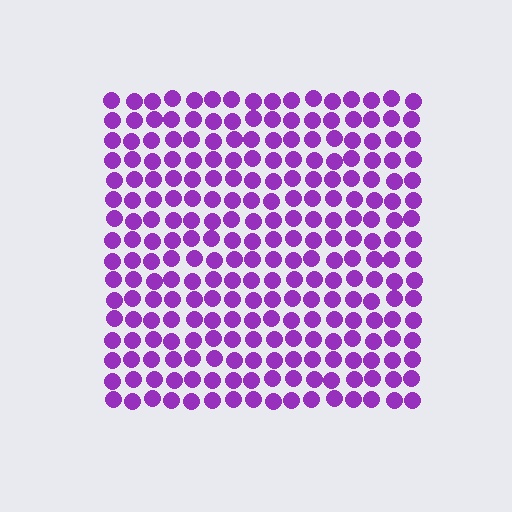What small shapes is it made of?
It is made of small circles.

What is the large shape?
The large shape is a square.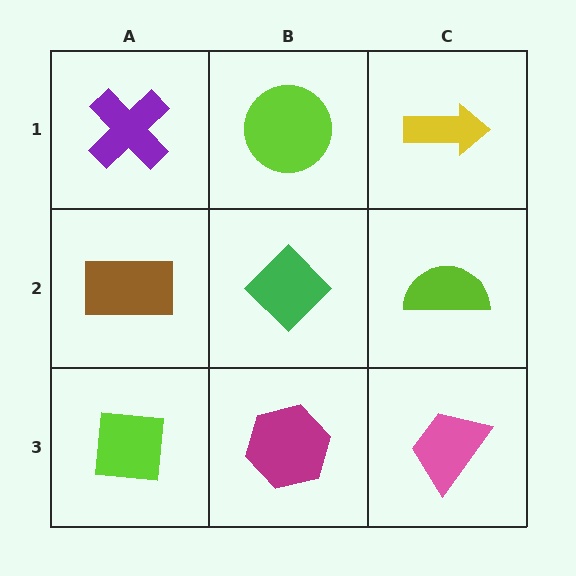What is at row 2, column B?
A green diamond.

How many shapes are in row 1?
3 shapes.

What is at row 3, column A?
A lime square.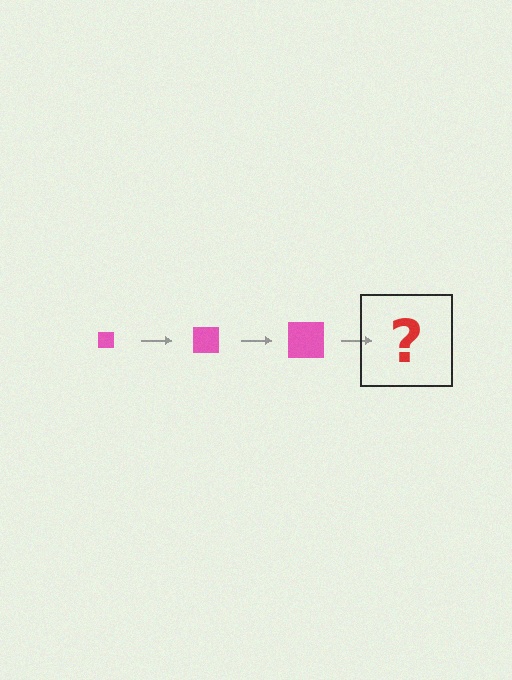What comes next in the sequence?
The next element should be a pink square, larger than the previous one.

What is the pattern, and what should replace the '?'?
The pattern is that the square gets progressively larger each step. The '?' should be a pink square, larger than the previous one.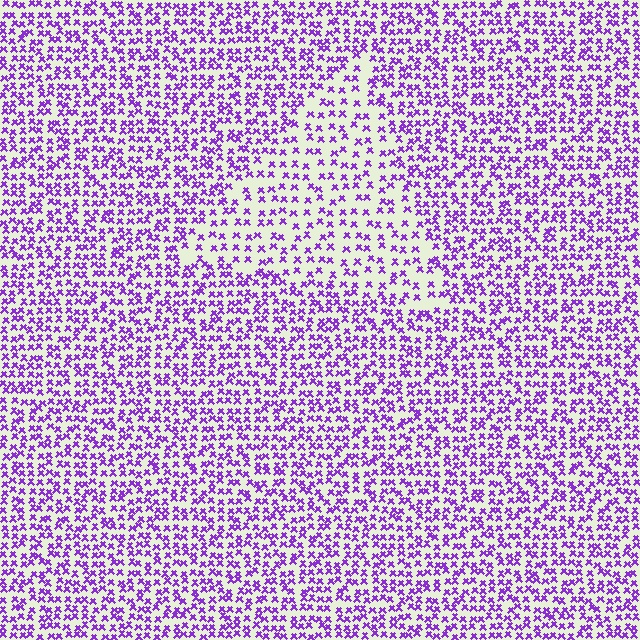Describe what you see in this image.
The image contains small purple elements arranged at two different densities. A triangle-shaped region is visible where the elements are less densely packed than the surrounding area.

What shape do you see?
I see a triangle.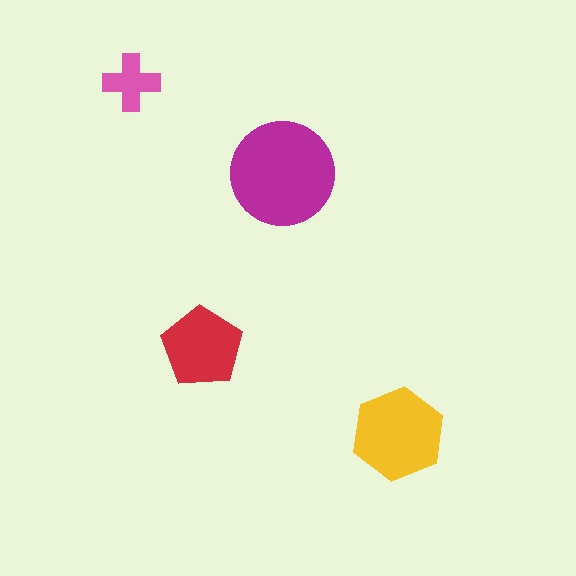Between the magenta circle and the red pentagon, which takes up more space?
The magenta circle.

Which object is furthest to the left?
The pink cross is leftmost.